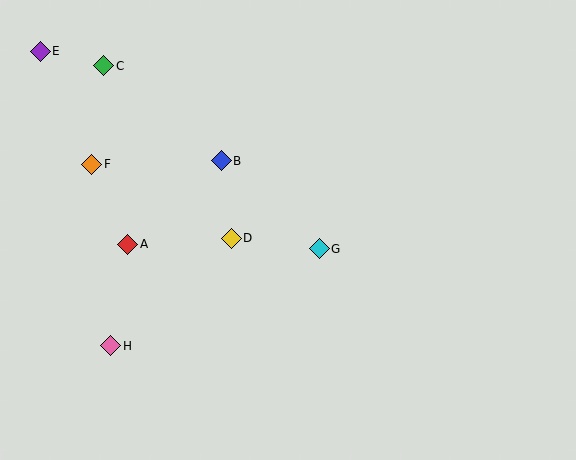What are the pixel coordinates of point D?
Point D is at (231, 238).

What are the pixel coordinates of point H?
Point H is at (111, 346).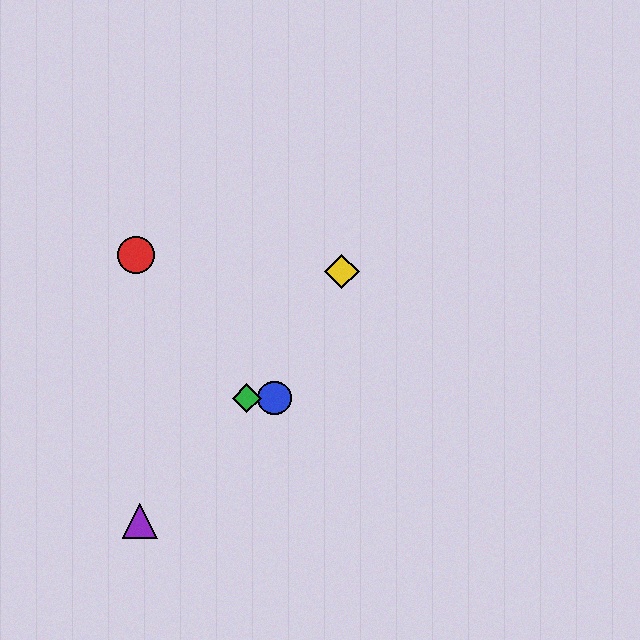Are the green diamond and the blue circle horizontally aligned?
Yes, both are at y≈398.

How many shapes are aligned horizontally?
2 shapes (the blue circle, the green diamond) are aligned horizontally.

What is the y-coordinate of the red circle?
The red circle is at y≈255.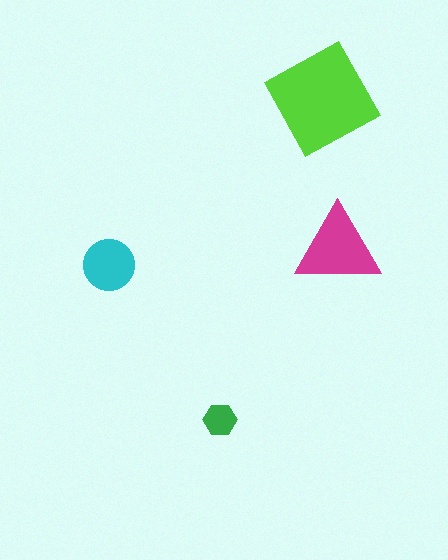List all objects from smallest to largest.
The green hexagon, the cyan circle, the magenta triangle, the lime square.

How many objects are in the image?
There are 4 objects in the image.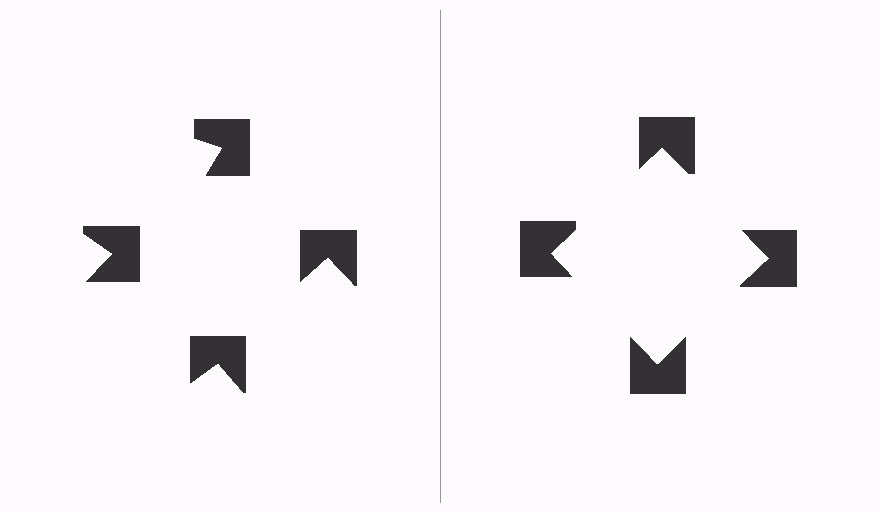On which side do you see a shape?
An illusory square appears on the right side. On the left side the wedge cuts are rotated, so no coherent shape forms.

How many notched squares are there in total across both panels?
8 — 4 on each side.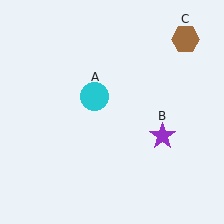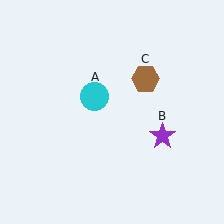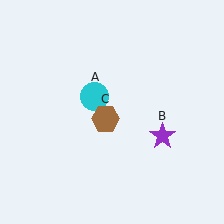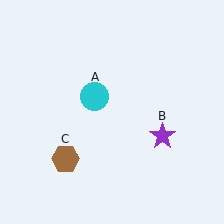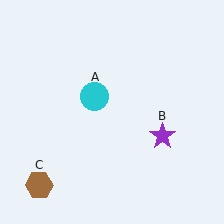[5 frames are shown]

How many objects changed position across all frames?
1 object changed position: brown hexagon (object C).